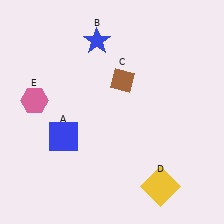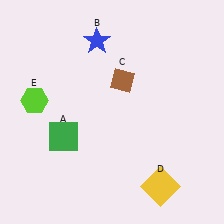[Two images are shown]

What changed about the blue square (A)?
In Image 1, A is blue. In Image 2, it changed to green.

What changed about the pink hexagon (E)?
In Image 1, E is pink. In Image 2, it changed to lime.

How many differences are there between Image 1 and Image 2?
There are 2 differences between the two images.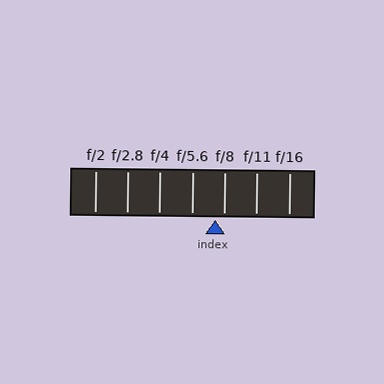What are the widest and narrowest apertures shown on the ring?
The widest aperture shown is f/2 and the narrowest is f/16.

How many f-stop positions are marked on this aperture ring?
There are 7 f-stop positions marked.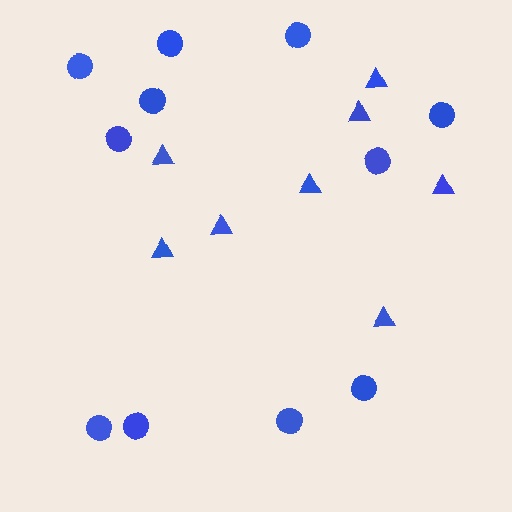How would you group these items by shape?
There are 2 groups: one group of triangles (8) and one group of circles (11).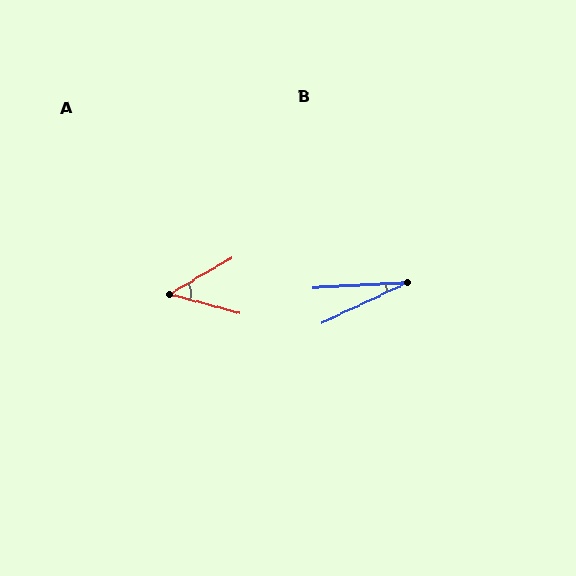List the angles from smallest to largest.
B (22°), A (45°).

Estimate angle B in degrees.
Approximately 22 degrees.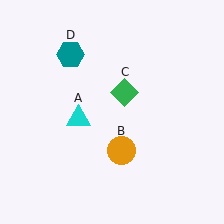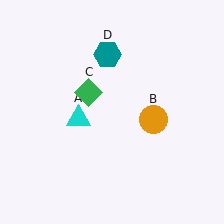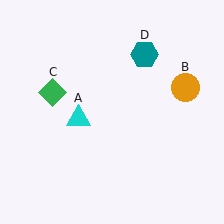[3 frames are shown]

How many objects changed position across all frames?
3 objects changed position: orange circle (object B), green diamond (object C), teal hexagon (object D).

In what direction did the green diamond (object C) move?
The green diamond (object C) moved left.